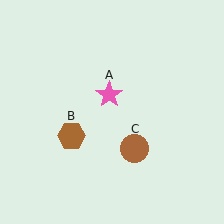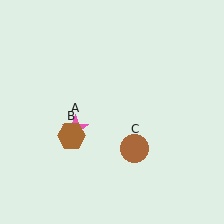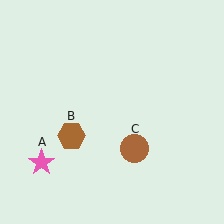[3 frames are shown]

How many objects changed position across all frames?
1 object changed position: pink star (object A).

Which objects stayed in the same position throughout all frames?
Brown hexagon (object B) and brown circle (object C) remained stationary.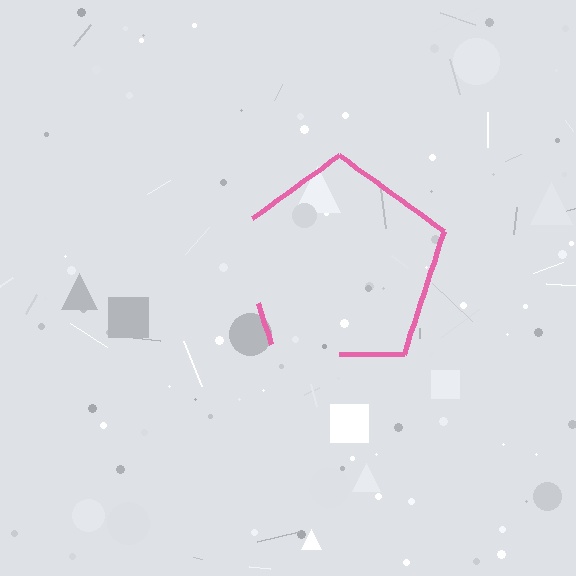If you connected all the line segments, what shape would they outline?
They would outline a pentagon.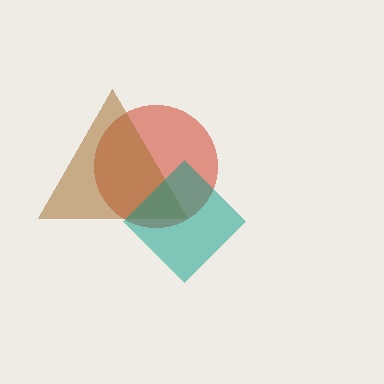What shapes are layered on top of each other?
The layered shapes are: a red circle, a brown triangle, a teal diamond.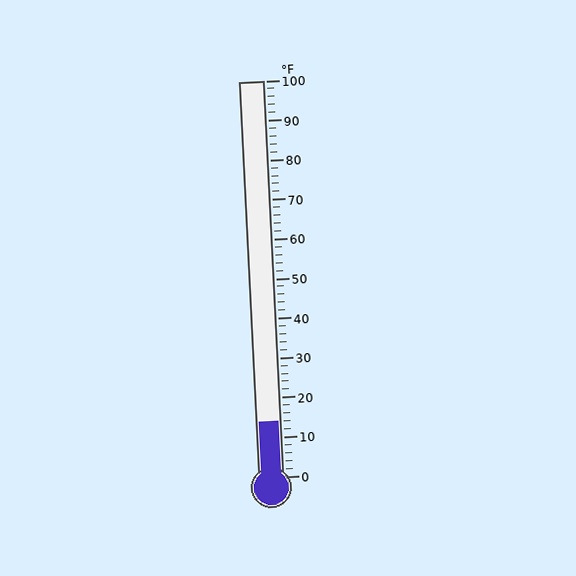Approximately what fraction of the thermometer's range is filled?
The thermometer is filled to approximately 15% of its range.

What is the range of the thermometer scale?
The thermometer scale ranges from 0°F to 100°F.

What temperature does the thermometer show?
The thermometer shows approximately 14°F.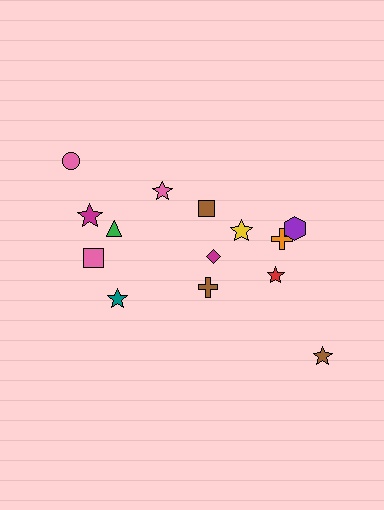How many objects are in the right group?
There are 8 objects.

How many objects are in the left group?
There are 6 objects.